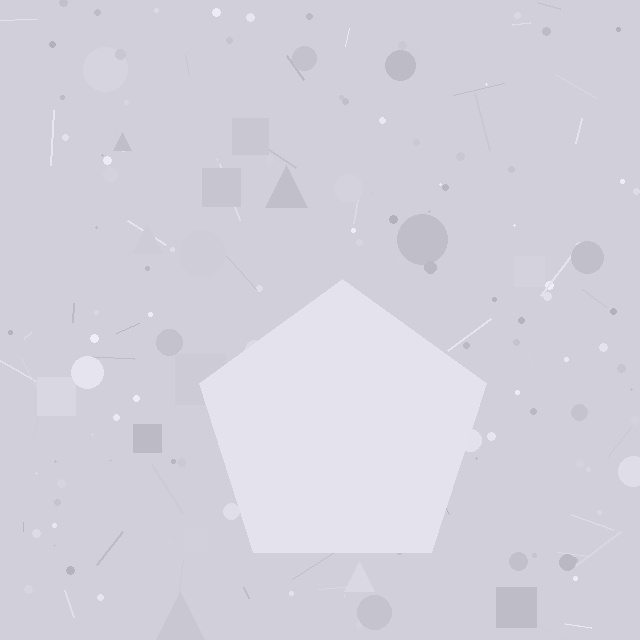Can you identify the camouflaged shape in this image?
The camouflaged shape is a pentagon.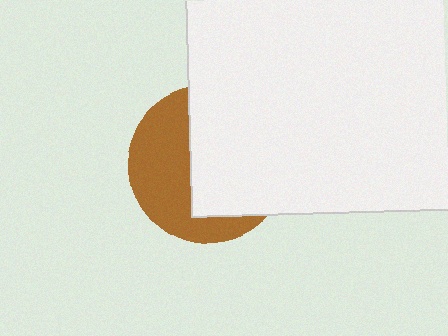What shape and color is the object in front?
The object in front is a white square.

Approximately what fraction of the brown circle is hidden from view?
Roughly 57% of the brown circle is hidden behind the white square.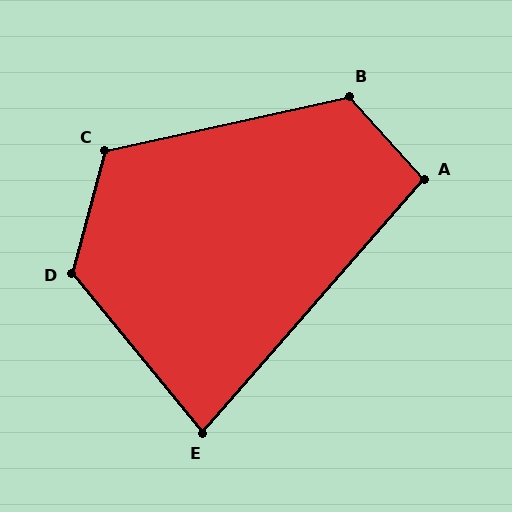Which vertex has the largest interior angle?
D, at approximately 126 degrees.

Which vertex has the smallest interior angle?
E, at approximately 80 degrees.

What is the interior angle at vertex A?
Approximately 97 degrees (obtuse).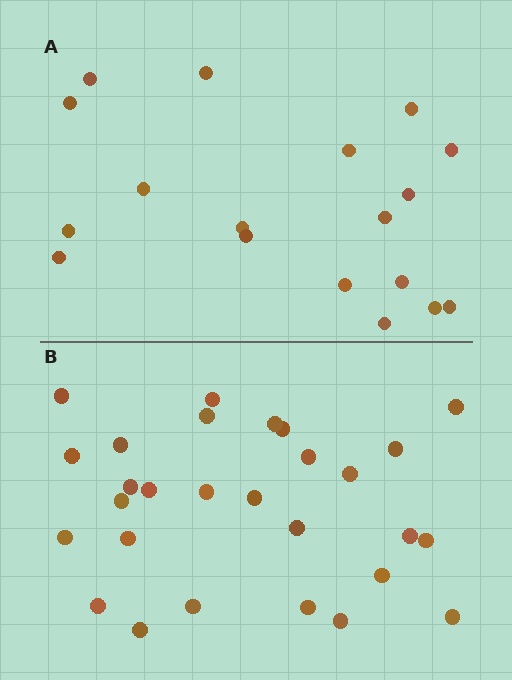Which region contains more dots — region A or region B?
Region B (the bottom region) has more dots.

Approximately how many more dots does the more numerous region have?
Region B has roughly 10 or so more dots than region A.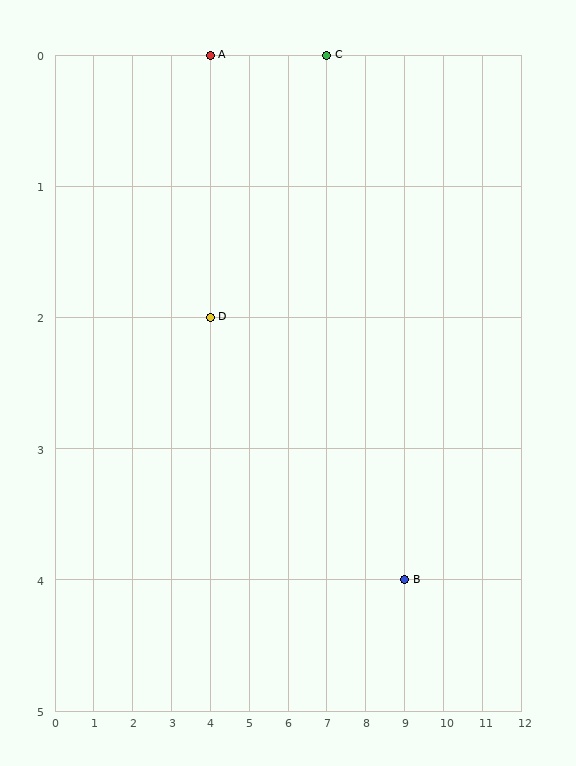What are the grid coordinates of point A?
Point A is at grid coordinates (4, 0).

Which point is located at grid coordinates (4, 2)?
Point D is at (4, 2).